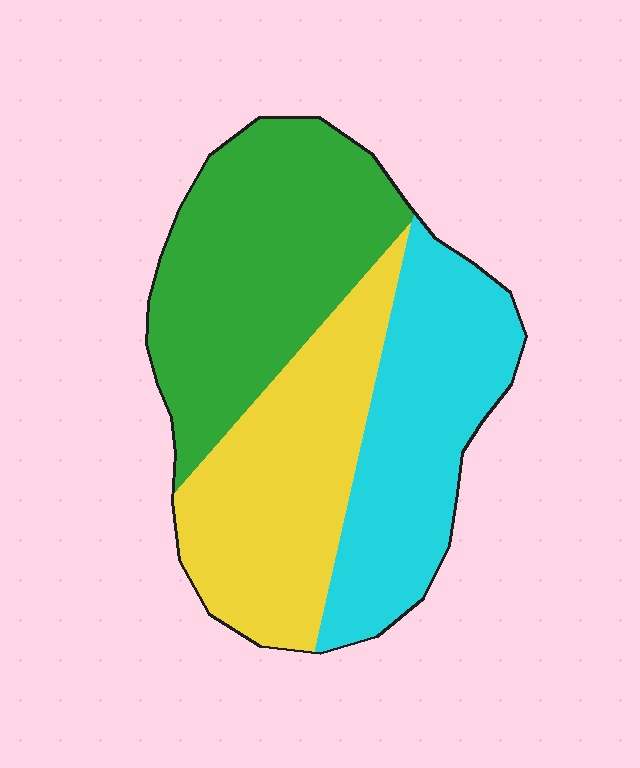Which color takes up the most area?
Green, at roughly 40%.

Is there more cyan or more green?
Green.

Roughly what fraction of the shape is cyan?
Cyan takes up between a quarter and a half of the shape.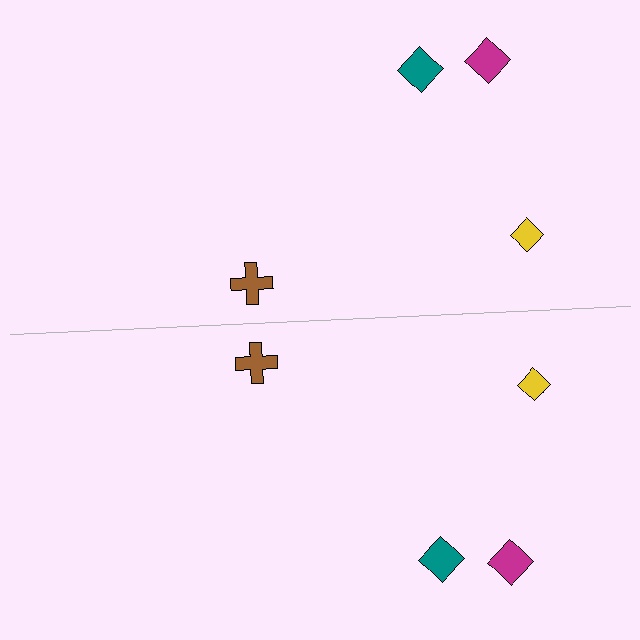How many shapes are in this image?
There are 8 shapes in this image.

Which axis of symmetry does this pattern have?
The pattern has a horizontal axis of symmetry running through the center of the image.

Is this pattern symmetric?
Yes, this pattern has bilateral (reflection) symmetry.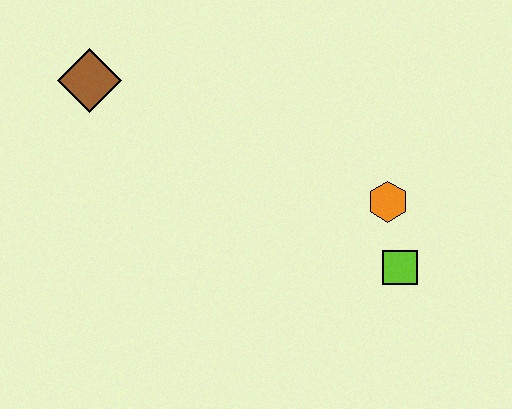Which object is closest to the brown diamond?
The orange hexagon is closest to the brown diamond.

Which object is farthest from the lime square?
The brown diamond is farthest from the lime square.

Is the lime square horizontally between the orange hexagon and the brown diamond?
No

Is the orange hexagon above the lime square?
Yes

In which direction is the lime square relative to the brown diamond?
The lime square is to the right of the brown diamond.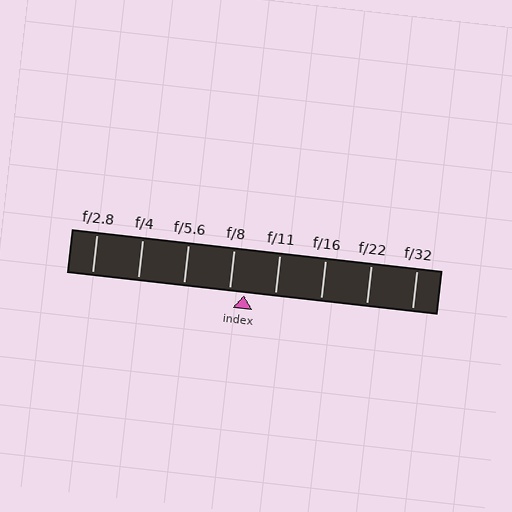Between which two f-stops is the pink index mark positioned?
The index mark is between f/8 and f/11.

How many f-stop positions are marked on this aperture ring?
There are 8 f-stop positions marked.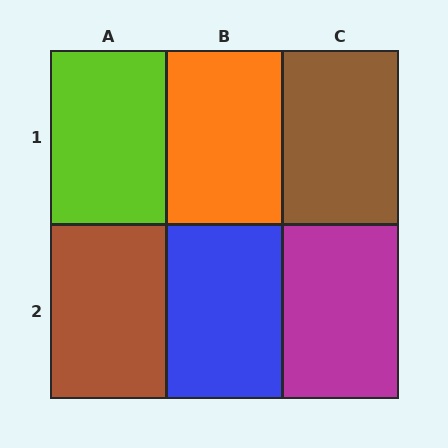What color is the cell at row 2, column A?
Brown.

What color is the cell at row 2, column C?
Magenta.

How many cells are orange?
1 cell is orange.